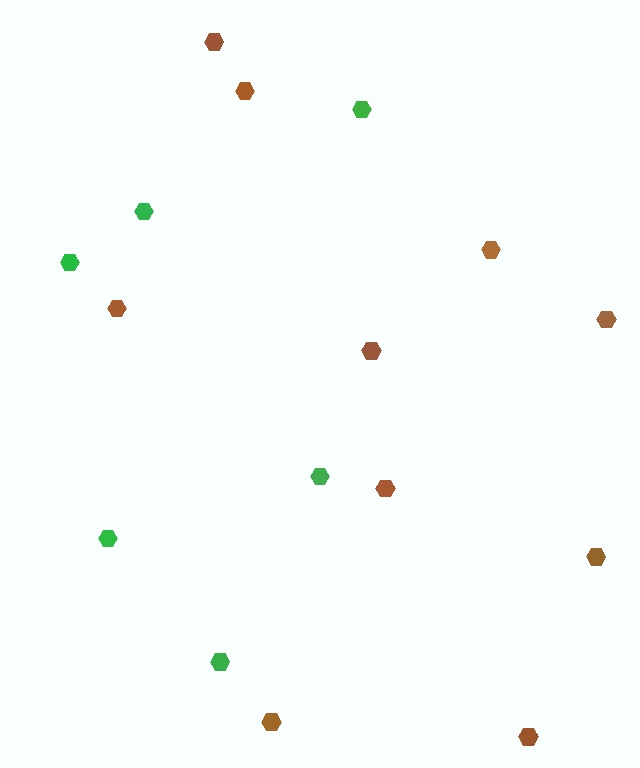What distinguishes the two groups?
There are 2 groups: one group of green hexagons (6) and one group of brown hexagons (10).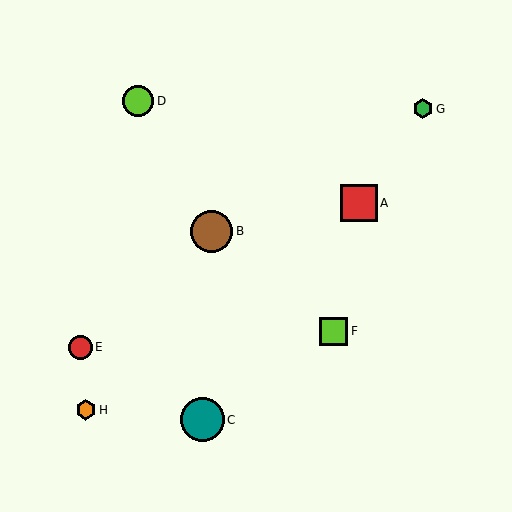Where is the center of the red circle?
The center of the red circle is at (80, 347).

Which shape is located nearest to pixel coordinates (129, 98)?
The lime circle (labeled D) at (138, 101) is nearest to that location.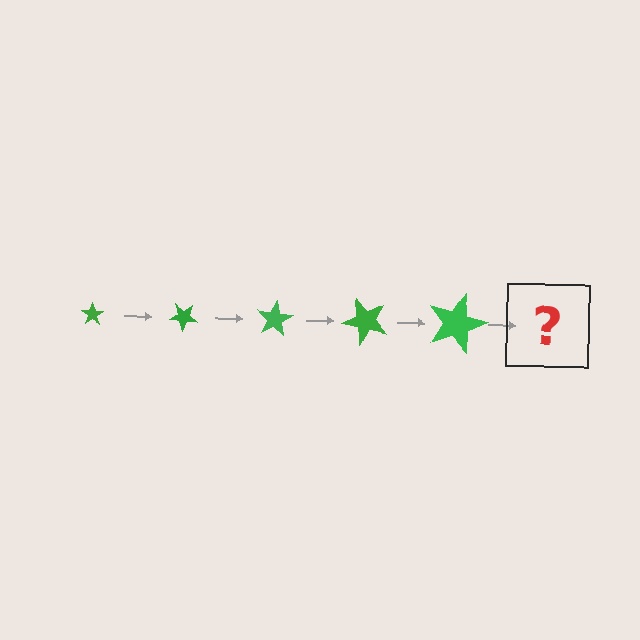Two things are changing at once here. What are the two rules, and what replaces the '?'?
The two rules are that the star grows larger each step and it rotates 40 degrees each step. The '?' should be a star, larger than the previous one and rotated 200 degrees from the start.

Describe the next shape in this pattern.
It should be a star, larger than the previous one and rotated 200 degrees from the start.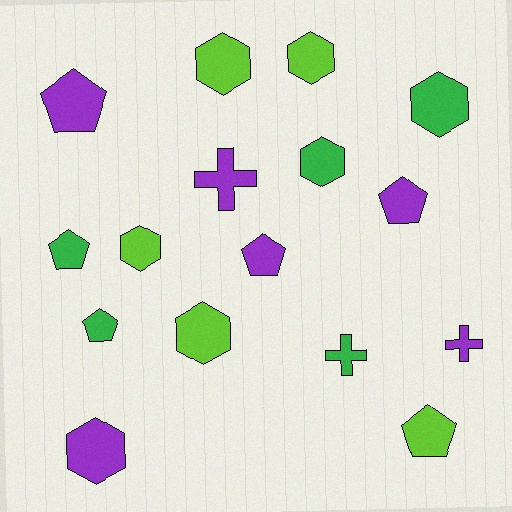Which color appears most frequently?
Purple, with 6 objects.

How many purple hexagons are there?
There is 1 purple hexagon.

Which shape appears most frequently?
Hexagon, with 7 objects.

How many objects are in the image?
There are 16 objects.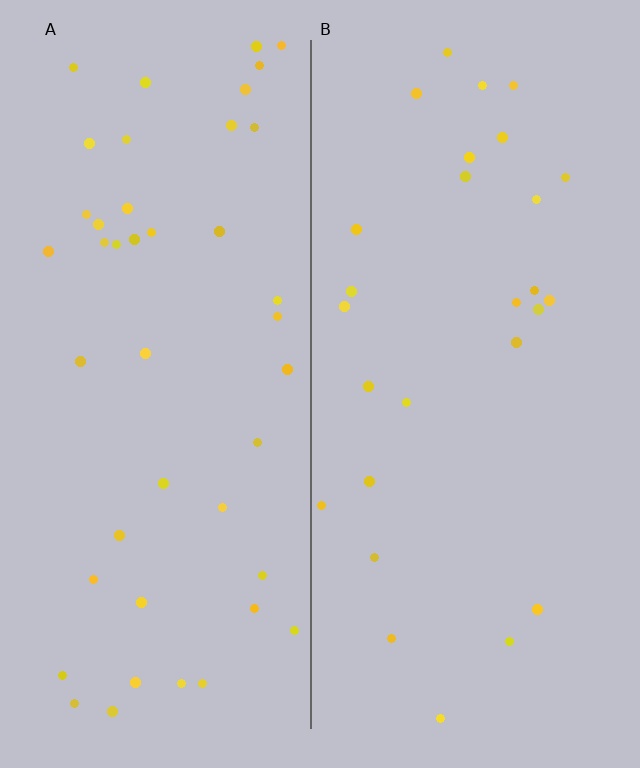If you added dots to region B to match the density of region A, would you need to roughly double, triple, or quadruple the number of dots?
Approximately double.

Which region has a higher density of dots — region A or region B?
A (the left).